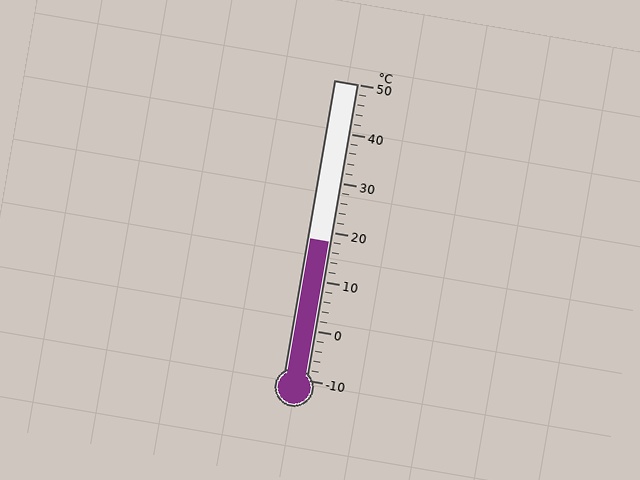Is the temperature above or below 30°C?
The temperature is below 30°C.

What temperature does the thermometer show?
The thermometer shows approximately 18°C.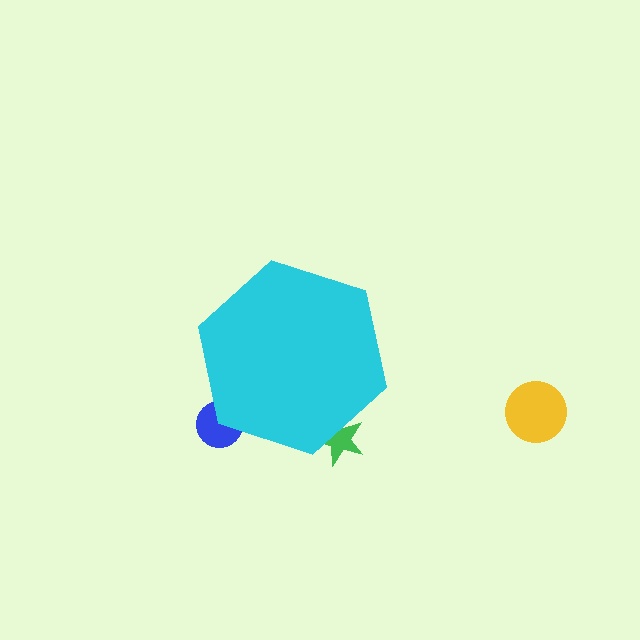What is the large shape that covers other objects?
A cyan hexagon.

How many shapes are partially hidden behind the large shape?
2 shapes are partially hidden.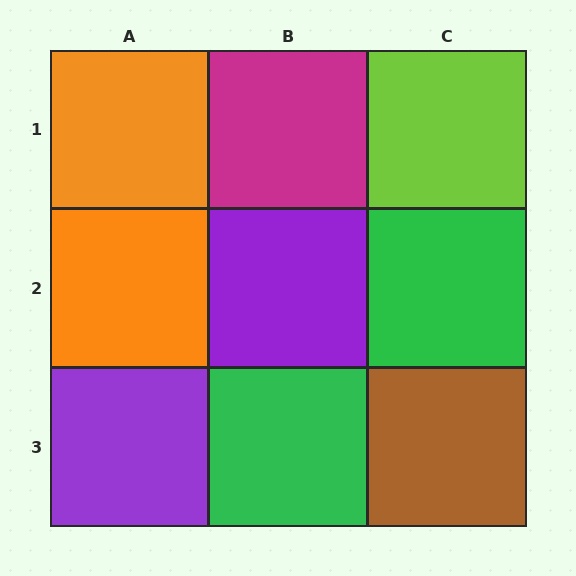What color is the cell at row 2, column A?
Orange.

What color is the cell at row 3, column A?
Purple.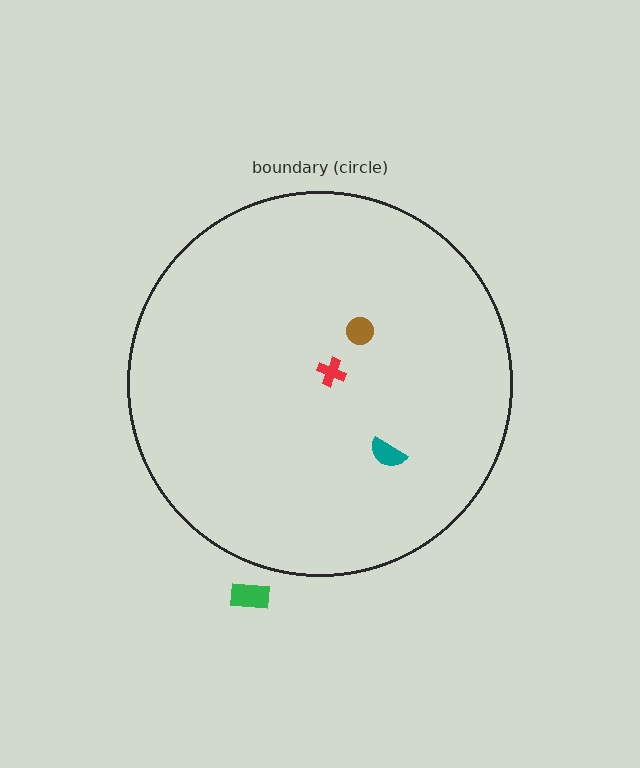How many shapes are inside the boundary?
3 inside, 1 outside.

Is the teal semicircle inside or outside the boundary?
Inside.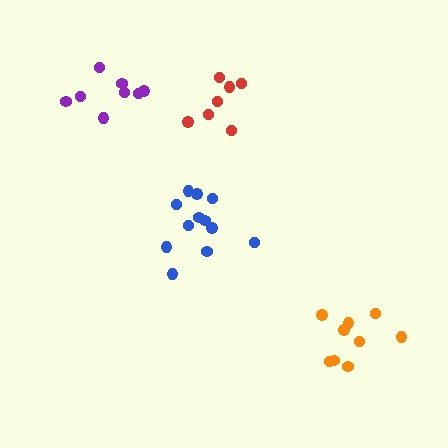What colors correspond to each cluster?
The clusters are colored: blue, orange, red, purple.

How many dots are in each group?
Group 1: 12 dots, Group 2: 9 dots, Group 3: 7 dots, Group 4: 8 dots (36 total).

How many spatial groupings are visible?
There are 4 spatial groupings.